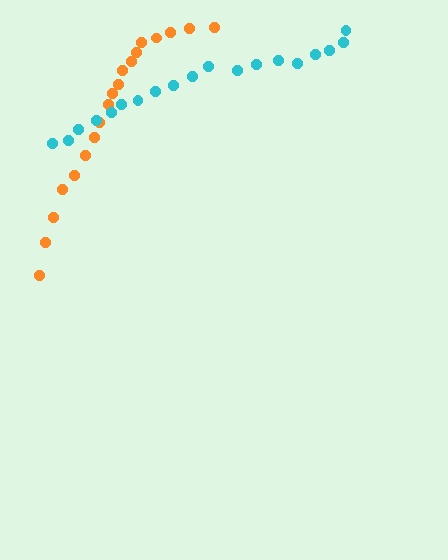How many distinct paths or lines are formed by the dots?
There are 2 distinct paths.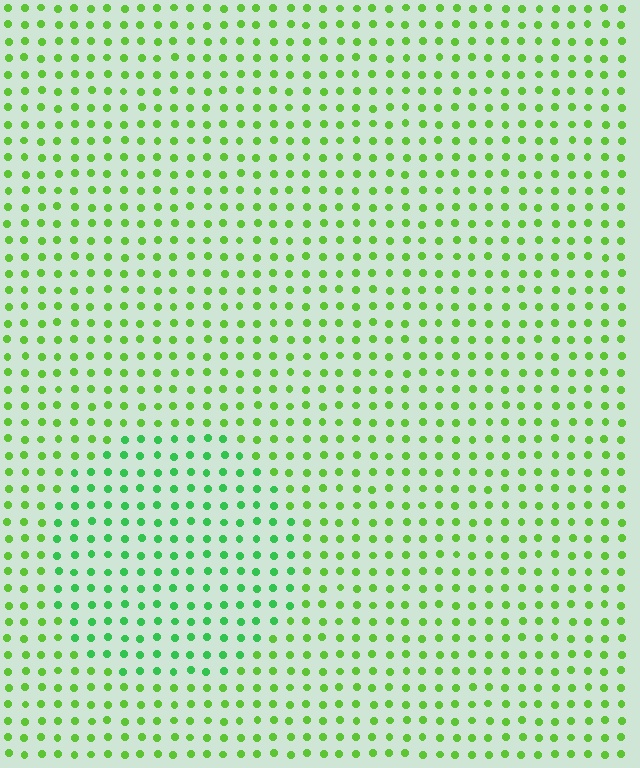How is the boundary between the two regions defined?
The boundary is defined purely by a slight shift in hue (about 29 degrees). Spacing, size, and orientation are identical on both sides.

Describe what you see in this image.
The image is filled with small lime elements in a uniform arrangement. A circle-shaped region is visible where the elements are tinted to a slightly different hue, forming a subtle color boundary.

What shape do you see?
I see a circle.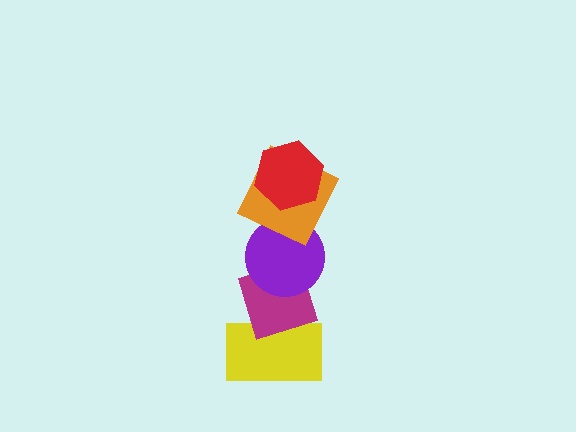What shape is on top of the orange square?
The red hexagon is on top of the orange square.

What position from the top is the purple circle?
The purple circle is 3rd from the top.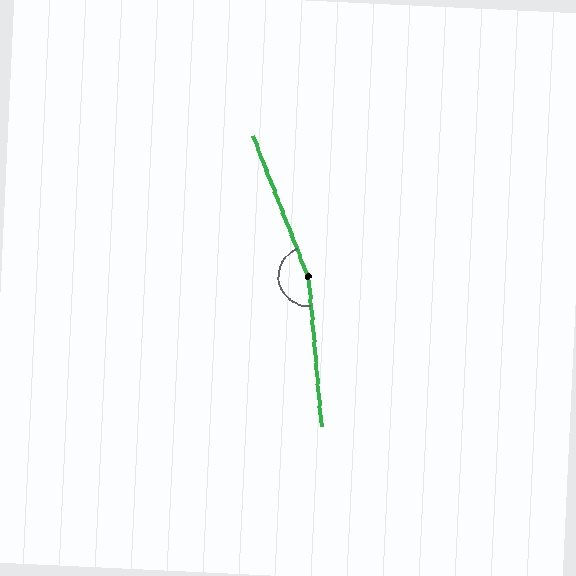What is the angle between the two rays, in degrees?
Approximately 164 degrees.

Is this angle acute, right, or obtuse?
It is obtuse.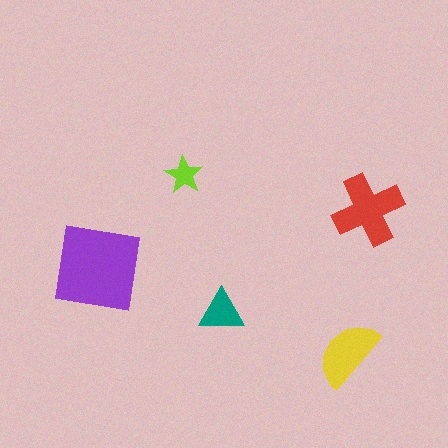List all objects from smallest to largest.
The lime star, the teal triangle, the yellow semicircle, the red cross, the purple square.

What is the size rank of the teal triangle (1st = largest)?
4th.